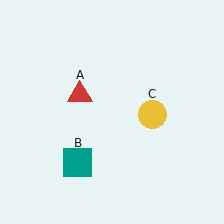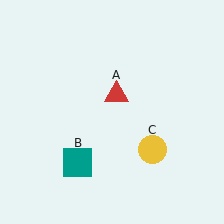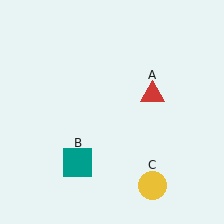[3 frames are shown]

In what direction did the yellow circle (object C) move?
The yellow circle (object C) moved down.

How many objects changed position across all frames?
2 objects changed position: red triangle (object A), yellow circle (object C).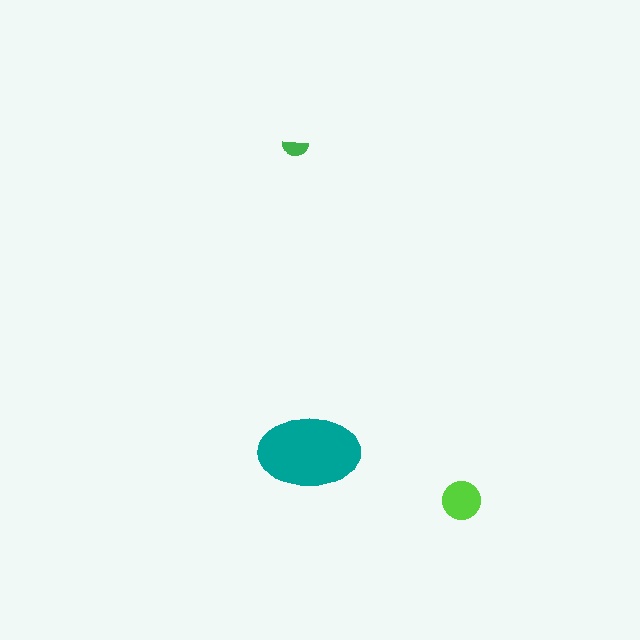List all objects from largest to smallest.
The teal ellipse, the lime circle, the green semicircle.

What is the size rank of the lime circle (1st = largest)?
2nd.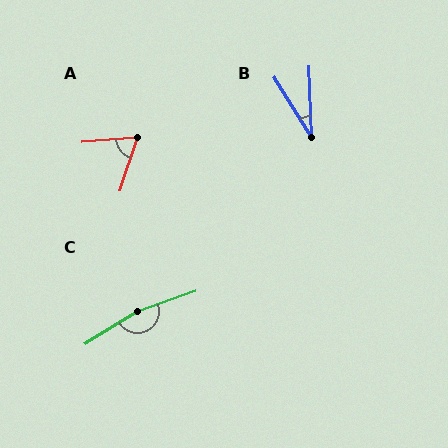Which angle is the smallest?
B, at approximately 29 degrees.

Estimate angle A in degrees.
Approximately 67 degrees.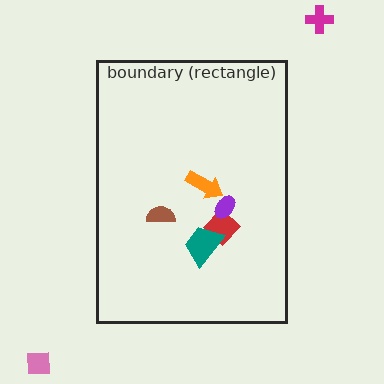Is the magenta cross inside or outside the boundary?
Outside.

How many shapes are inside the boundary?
5 inside, 2 outside.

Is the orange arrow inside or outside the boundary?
Inside.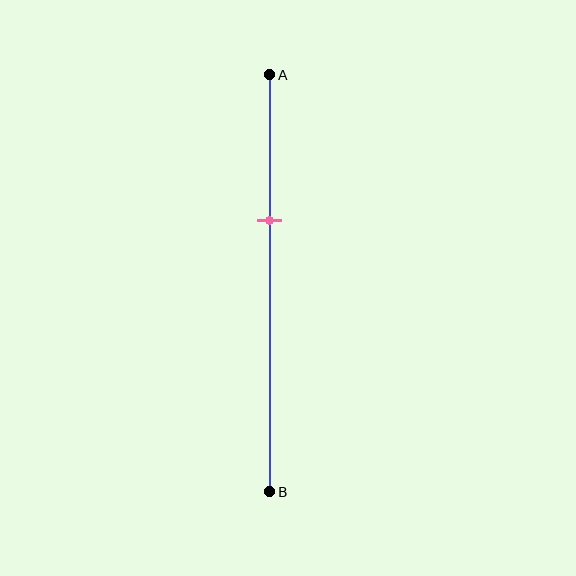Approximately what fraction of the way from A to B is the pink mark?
The pink mark is approximately 35% of the way from A to B.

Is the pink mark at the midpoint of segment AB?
No, the mark is at about 35% from A, not at the 50% midpoint.